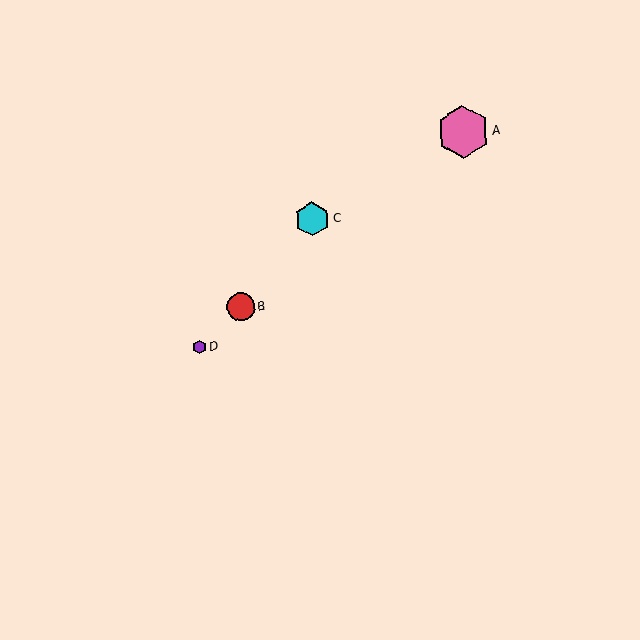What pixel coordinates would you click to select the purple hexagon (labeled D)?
Click at (200, 347) to select the purple hexagon D.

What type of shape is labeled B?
Shape B is a red circle.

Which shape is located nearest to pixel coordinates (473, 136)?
The pink hexagon (labeled A) at (463, 132) is nearest to that location.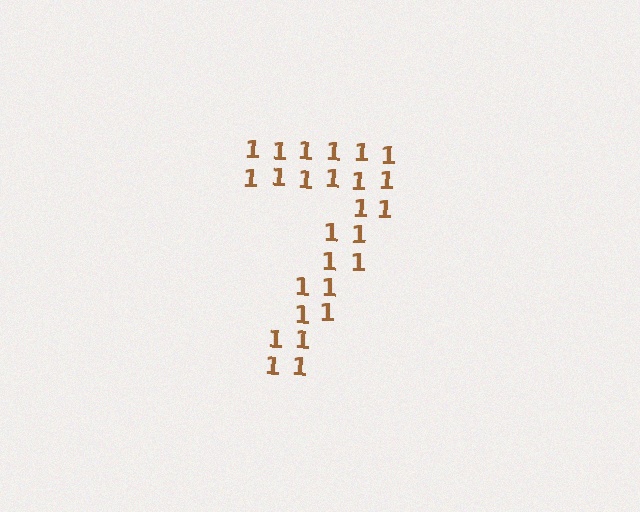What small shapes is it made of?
It is made of small digit 1's.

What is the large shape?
The large shape is the digit 7.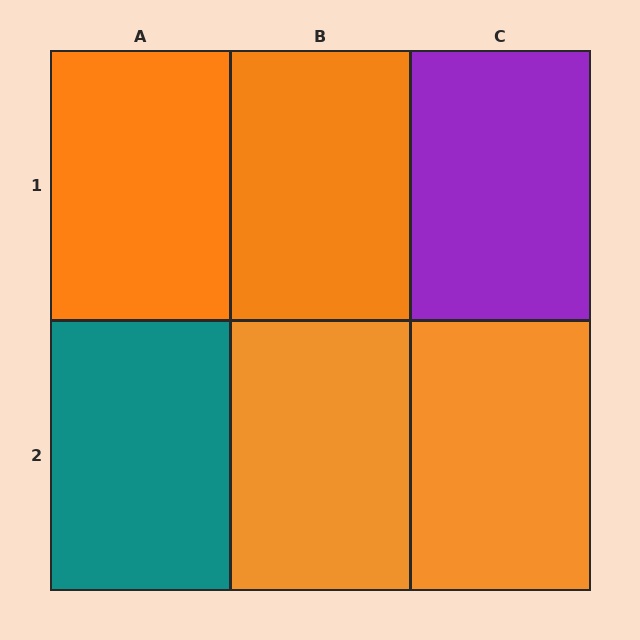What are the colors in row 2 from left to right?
Teal, orange, orange.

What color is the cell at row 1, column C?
Purple.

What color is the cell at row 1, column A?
Orange.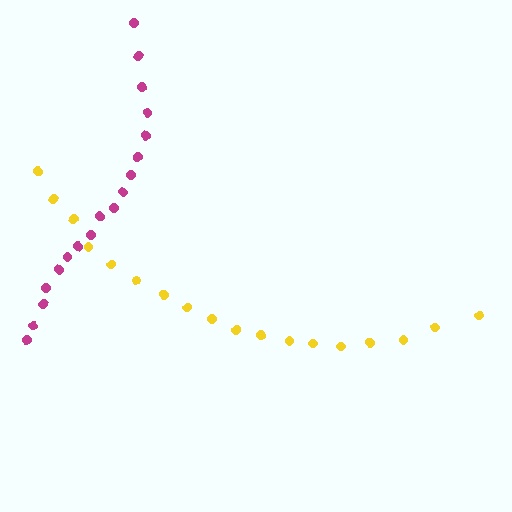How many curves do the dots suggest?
There are 2 distinct paths.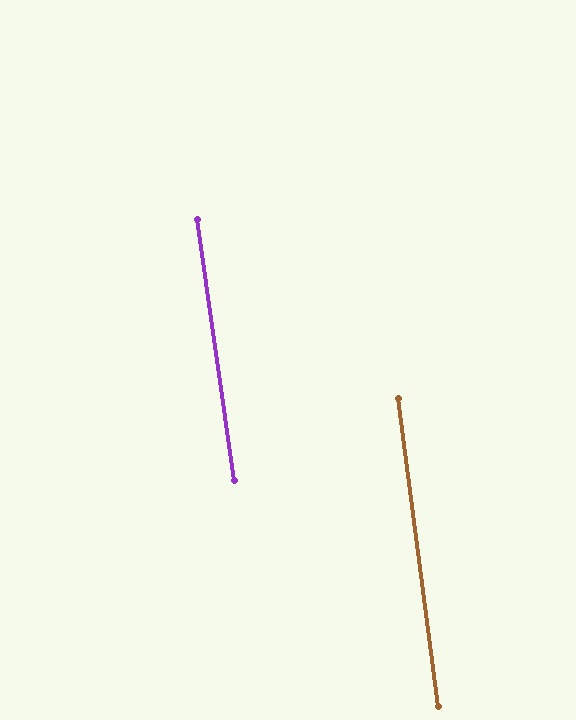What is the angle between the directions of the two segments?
Approximately 1 degree.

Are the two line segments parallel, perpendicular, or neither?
Parallel — their directions differ by only 0.5°.